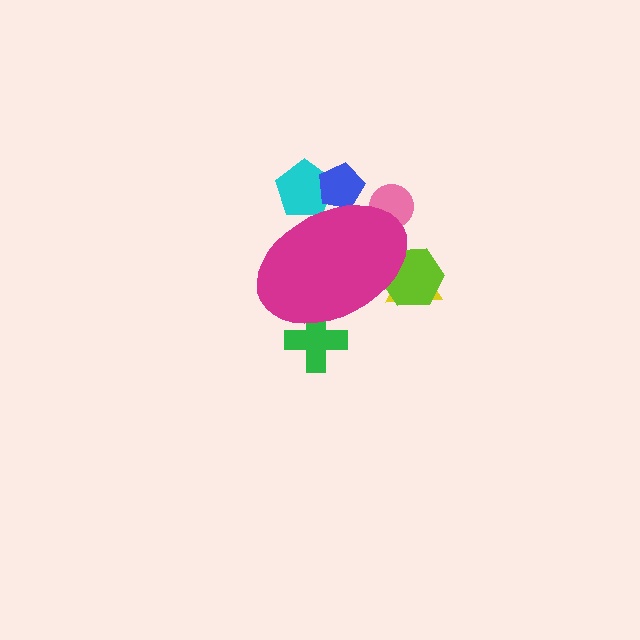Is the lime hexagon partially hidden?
Yes, the lime hexagon is partially hidden behind the magenta ellipse.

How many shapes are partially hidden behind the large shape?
6 shapes are partially hidden.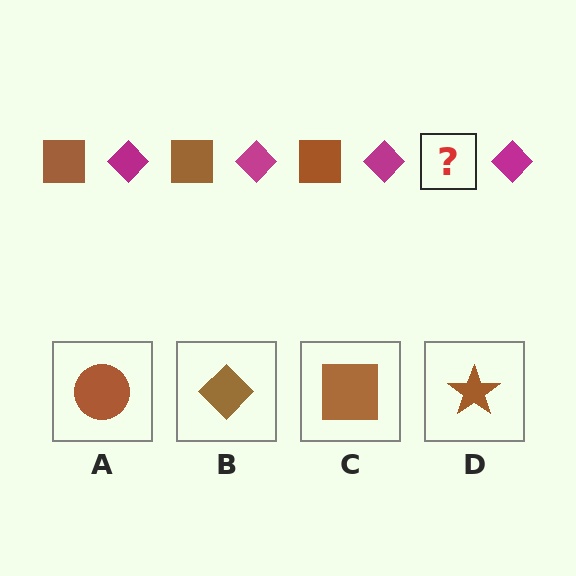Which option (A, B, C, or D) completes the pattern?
C.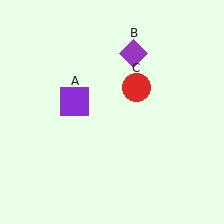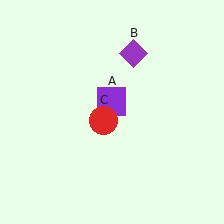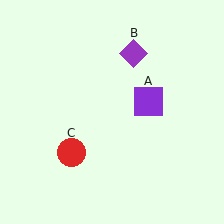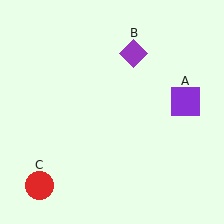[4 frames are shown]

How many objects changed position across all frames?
2 objects changed position: purple square (object A), red circle (object C).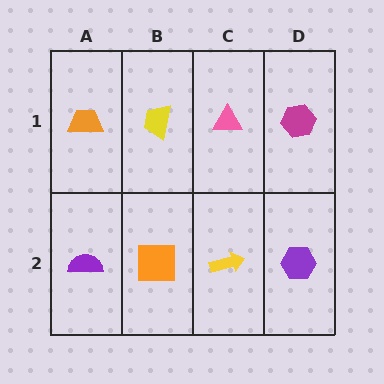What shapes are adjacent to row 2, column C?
A pink triangle (row 1, column C), an orange square (row 2, column B), a purple hexagon (row 2, column D).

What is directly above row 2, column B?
A yellow trapezoid.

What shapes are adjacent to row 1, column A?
A purple semicircle (row 2, column A), a yellow trapezoid (row 1, column B).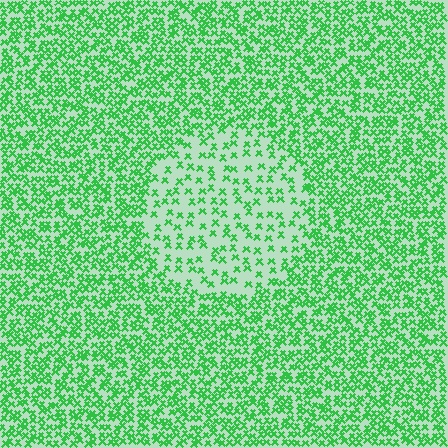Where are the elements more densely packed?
The elements are more densely packed outside the circle boundary.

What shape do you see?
I see a circle.